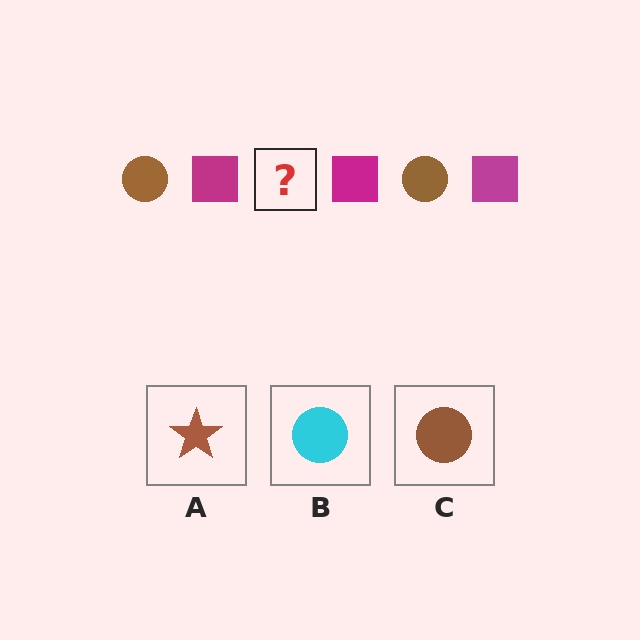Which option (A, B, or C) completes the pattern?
C.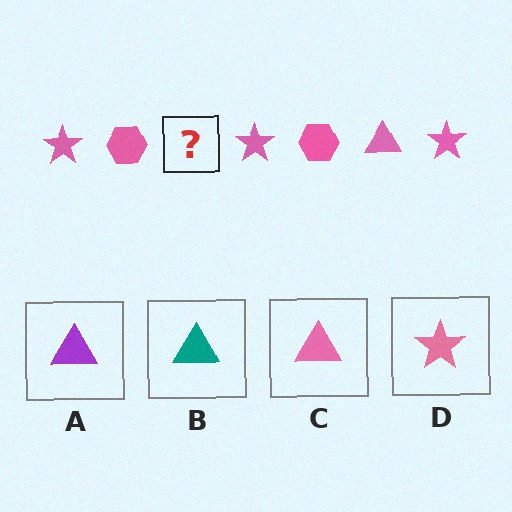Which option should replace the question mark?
Option C.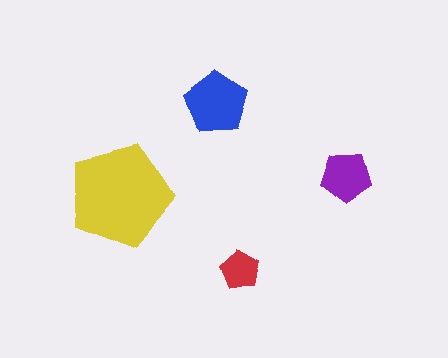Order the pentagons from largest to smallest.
the yellow one, the blue one, the purple one, the red one.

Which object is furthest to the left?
The yellow pentagon is leftmost.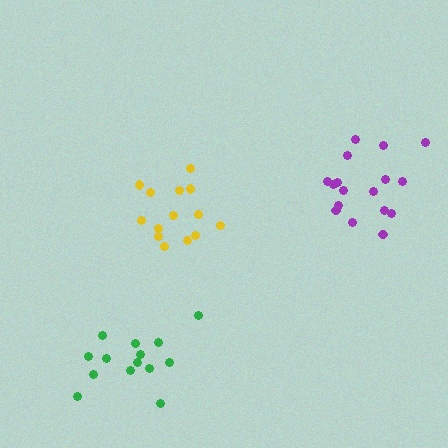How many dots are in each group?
Group 1: 14 dots, Group 2: 14 dots, Group 3: 17 dots (45 total).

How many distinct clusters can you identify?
There are 3 distinct clusters.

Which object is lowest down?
The green cluster is bottommost.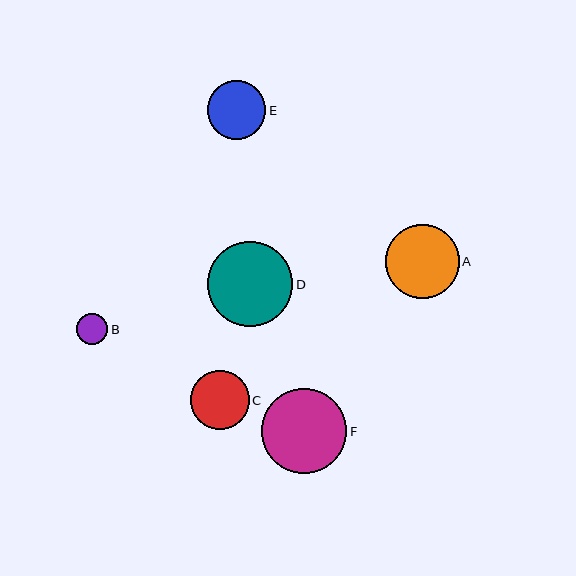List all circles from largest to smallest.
From largest to smallest: F, D, A, C, E, B.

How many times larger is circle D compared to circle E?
Circle D is approximately 1.4 times the size of circle E.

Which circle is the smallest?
Circle B is the smallest with a size of approximately 31 pixels.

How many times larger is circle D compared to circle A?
Circle D is approximately 1.1 times the size of circle A.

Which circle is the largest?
Circle F is the largest with a size of approximately 85 pixels.